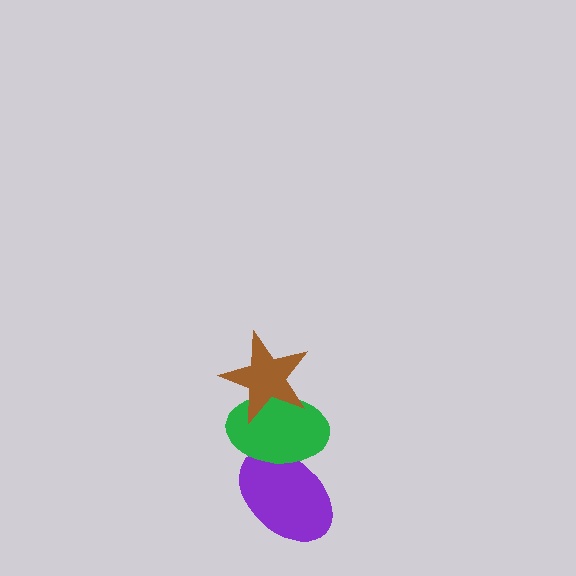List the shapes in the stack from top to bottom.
From top to bottom: the brown star, the green ellipse, the purple ellipse.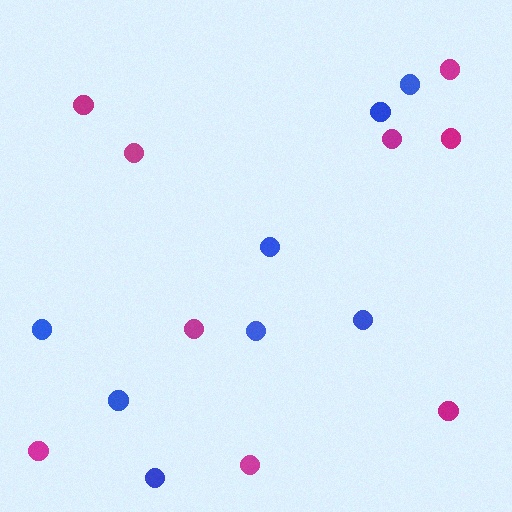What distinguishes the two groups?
There are 2 groups: one group of blue circles (8) and one group of magenta circles (9).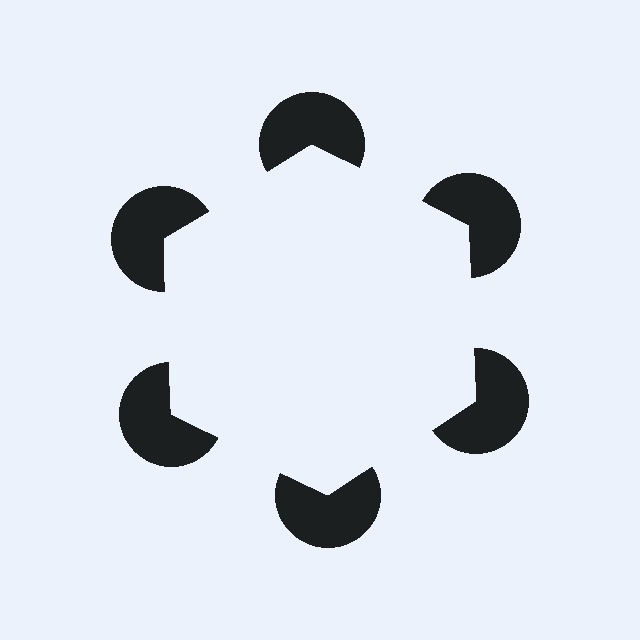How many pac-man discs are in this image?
There are 6 — one at each vertex of the illusory hexagon.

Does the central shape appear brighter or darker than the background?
It typically appears slightly brighter than the background, even though no actual brightness change is drawn.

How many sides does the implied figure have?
6 sides.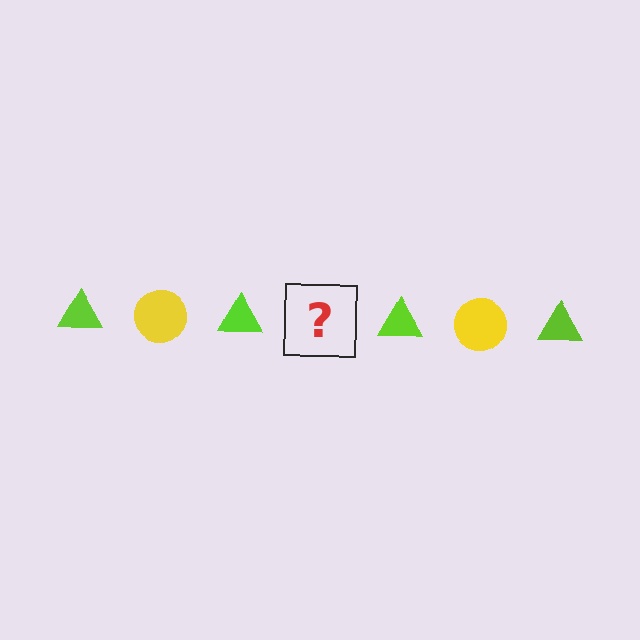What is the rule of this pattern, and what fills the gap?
The rule is that the pattern alternates between lime triangle and yellow circle. The gap should be filled with a yellow circle.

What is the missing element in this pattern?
The missing element is a yellow circle.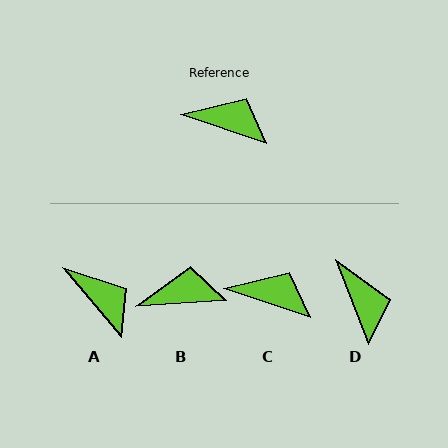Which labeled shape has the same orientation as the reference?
C.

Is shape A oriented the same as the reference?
No, it is off by about 31 degrees.